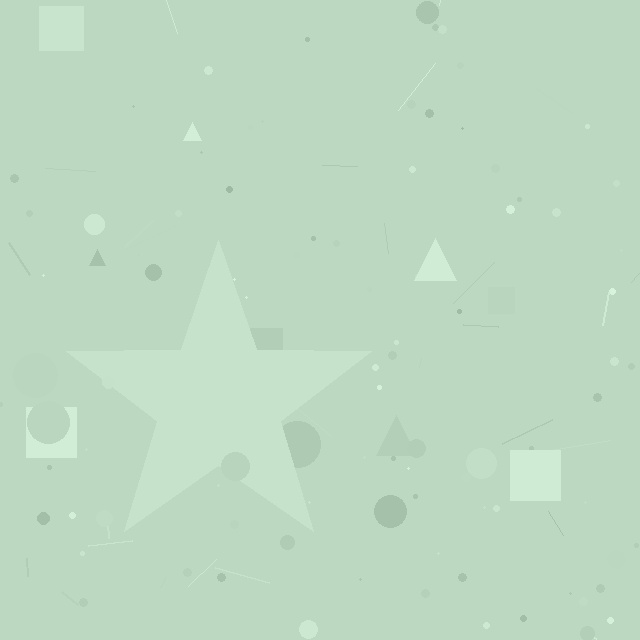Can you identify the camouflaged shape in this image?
The camouflaged shape is a star.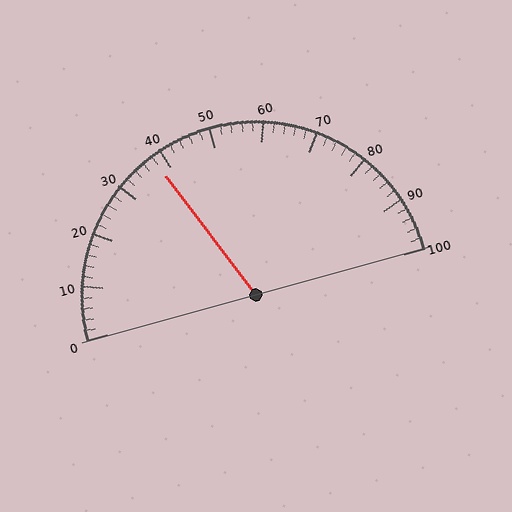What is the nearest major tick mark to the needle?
The nearest major tick mark is 40.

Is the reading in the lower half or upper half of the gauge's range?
The reading is in the lower half of the range (0 to 100).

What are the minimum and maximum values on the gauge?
The gauge ranges from 0 to 100.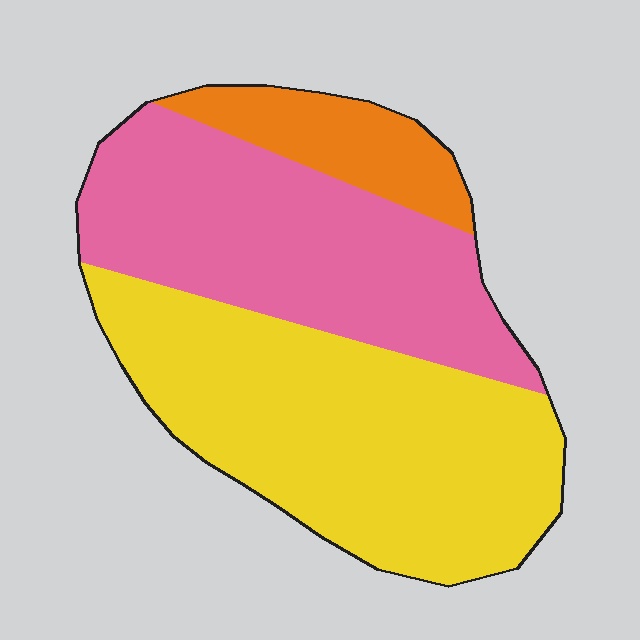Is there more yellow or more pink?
Yellow.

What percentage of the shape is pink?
Pink covers 39% of the shape.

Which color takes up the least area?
Orange, at roughly 10%.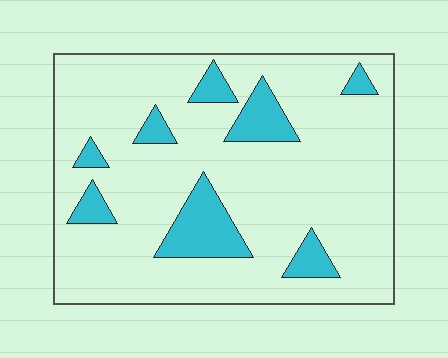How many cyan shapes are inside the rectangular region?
8.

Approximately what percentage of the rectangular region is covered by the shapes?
Approximately 15%.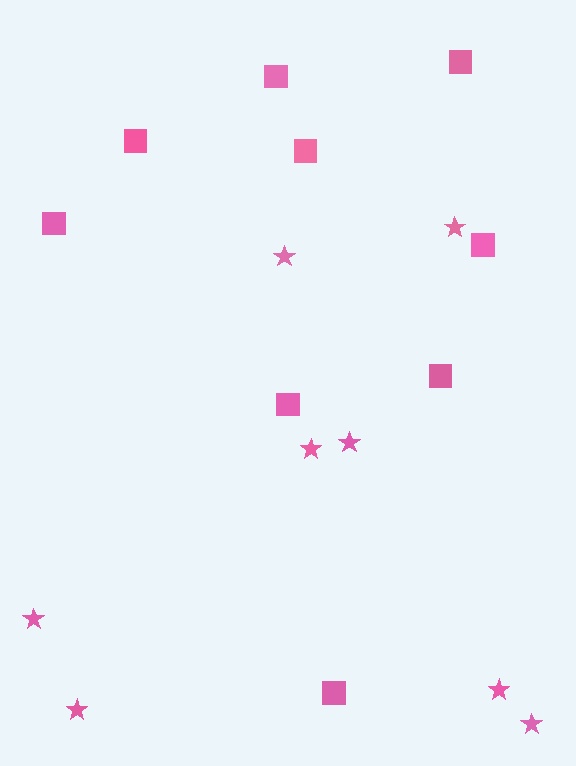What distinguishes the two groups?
There are 2 groups: one group of squares (9) and one group of stars (8).